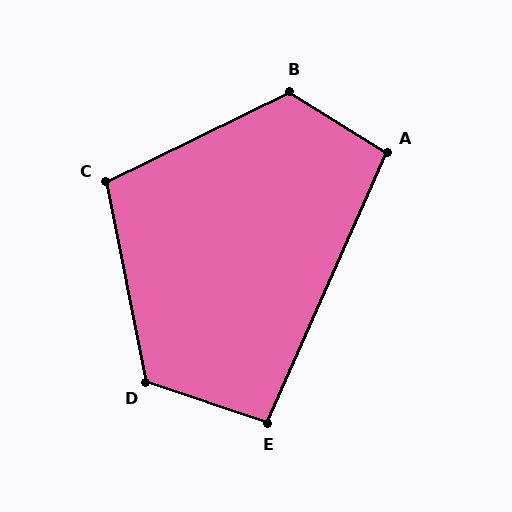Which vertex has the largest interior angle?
B, at approximately 122 degrees.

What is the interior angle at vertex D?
Approximately 120 degrees (obtuse).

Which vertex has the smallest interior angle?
E, at approximately 95 degrees.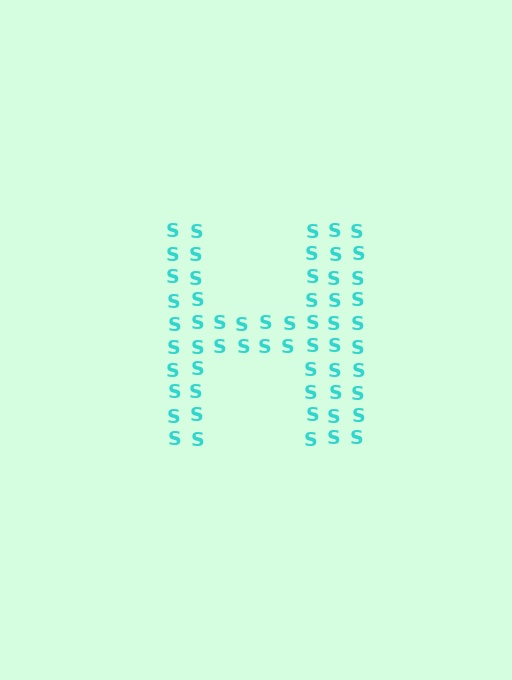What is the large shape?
The large shape is the letter H.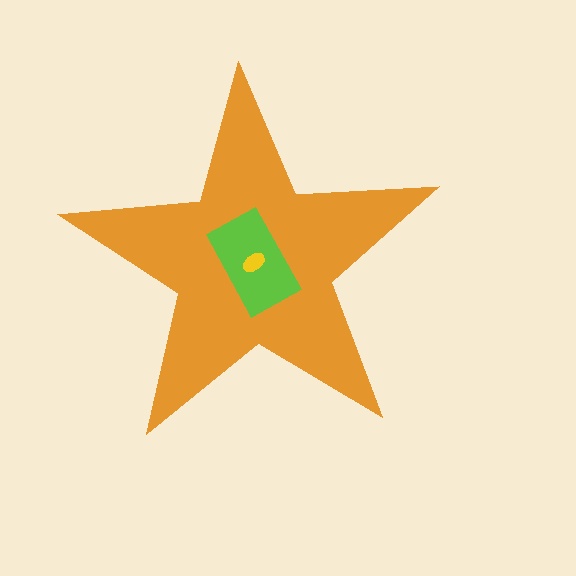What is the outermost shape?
The orange star.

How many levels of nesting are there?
3.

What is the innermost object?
The yellow ellipse.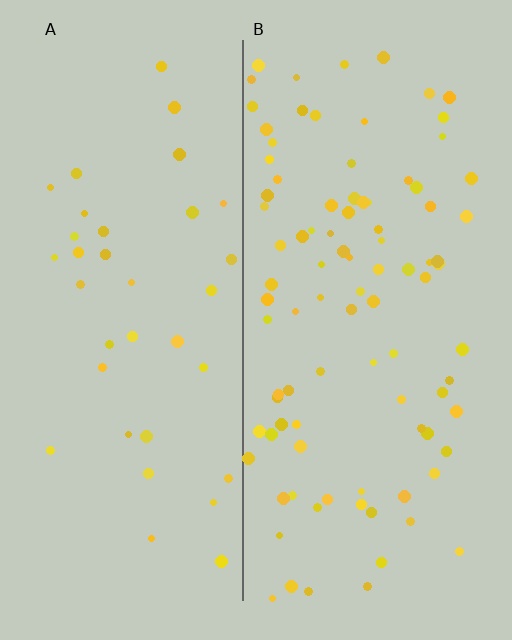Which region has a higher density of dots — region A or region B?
B (the right).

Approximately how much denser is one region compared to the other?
Approximately 2.6× — region B over region A.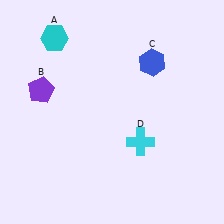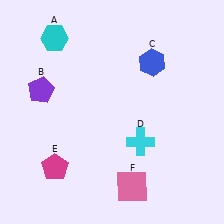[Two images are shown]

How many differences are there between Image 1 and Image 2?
There are 2 differences between the two images.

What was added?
A magenta pentagon (E), a pink square (F) were added in Image 2.